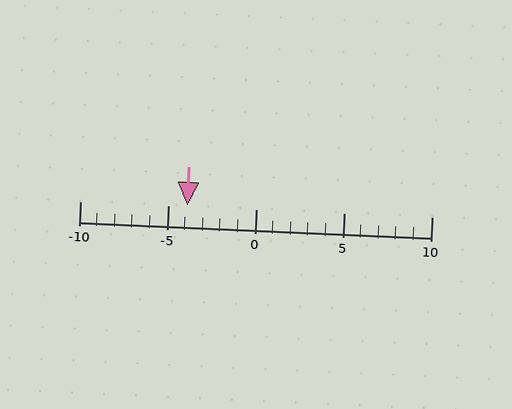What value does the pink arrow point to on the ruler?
The pink arrow points to approximately -4.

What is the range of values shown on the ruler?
The ruler shows values from -10 to 10.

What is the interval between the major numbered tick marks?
The major tick marks are spaced 5 units apart.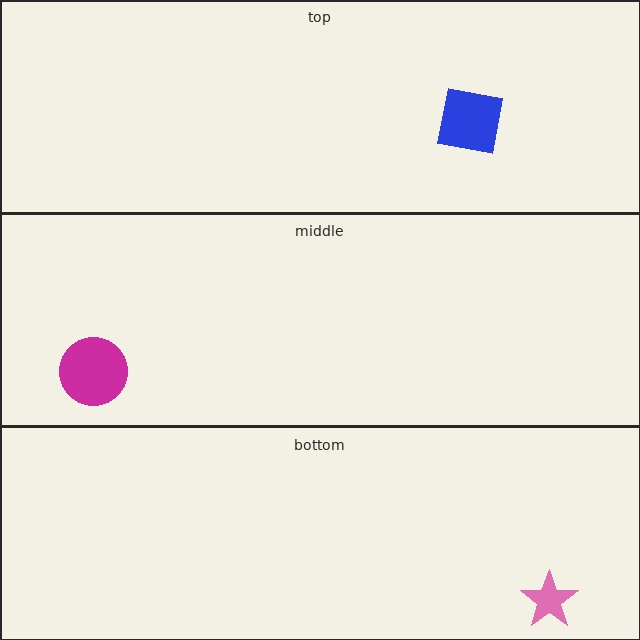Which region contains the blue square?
The top region.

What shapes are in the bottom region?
The pink star.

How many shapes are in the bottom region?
1.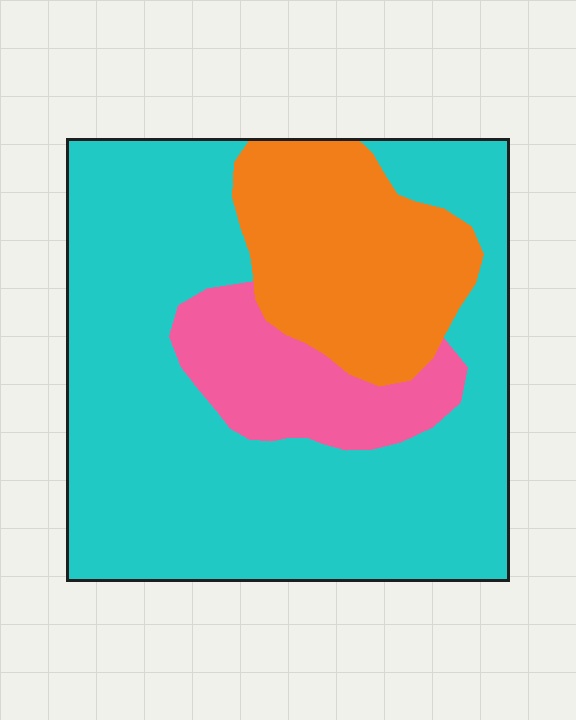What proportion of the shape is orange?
Orange takes up about one fifth (1/5) of the shape.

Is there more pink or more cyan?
Cyan.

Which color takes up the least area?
Pink, at roughly 15%.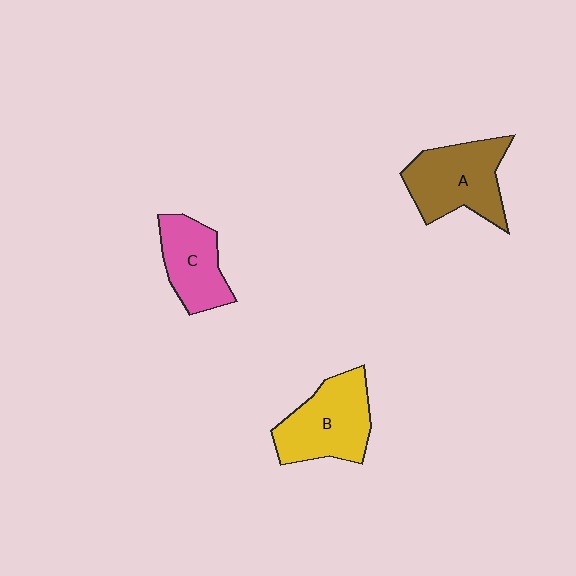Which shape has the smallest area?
Shape C (pink).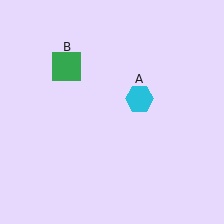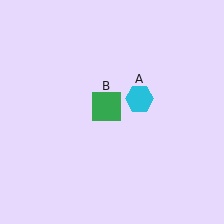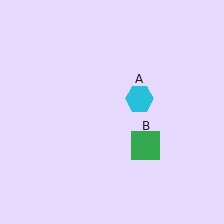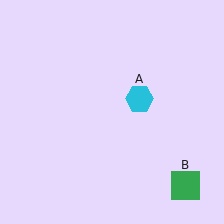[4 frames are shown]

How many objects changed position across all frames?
1 object changed position: green square (object B).